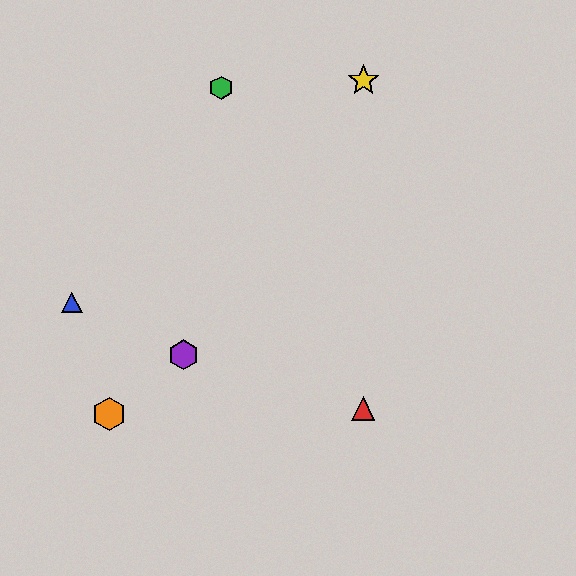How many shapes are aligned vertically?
2 shapes (the red triangle, the yellow star) are aligned vertically.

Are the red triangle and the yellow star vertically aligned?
Yes, both are at x≈363.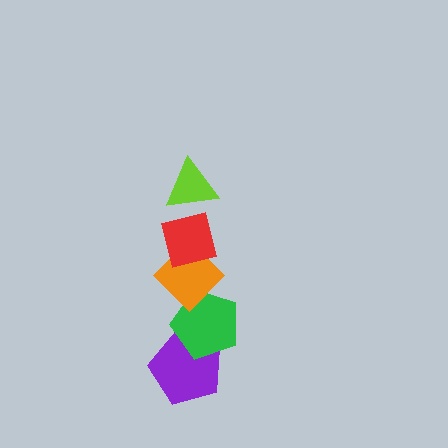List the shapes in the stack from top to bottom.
From top to bottom: the lime triangle, the red square, the orange diamond, the green pentagon, the purple pentagon.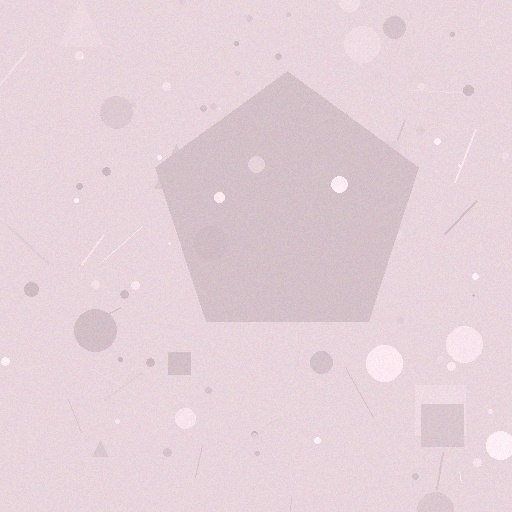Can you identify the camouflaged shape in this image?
The camouflaged shape is a pentagon.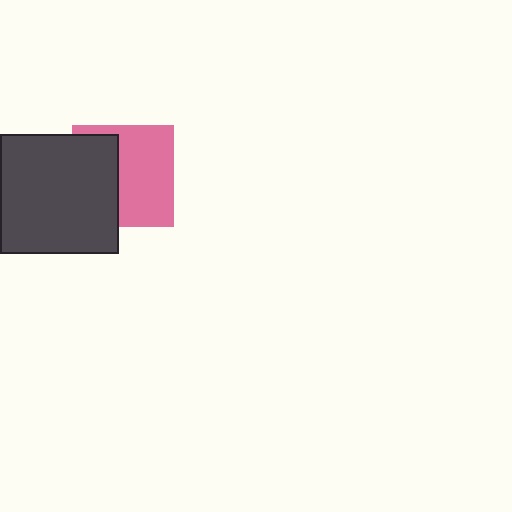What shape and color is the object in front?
The object in front is a dark gray square.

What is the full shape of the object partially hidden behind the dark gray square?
The partially hidden object is a pink square.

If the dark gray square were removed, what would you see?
You would see the complete pink square.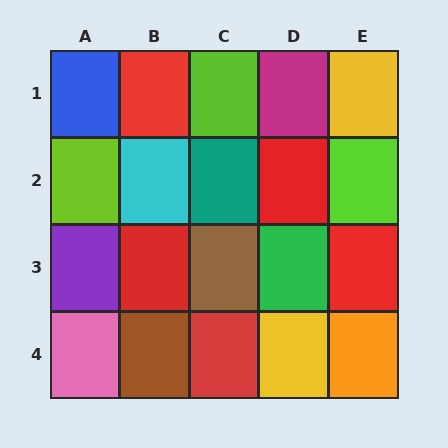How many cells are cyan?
1 cell is cyan.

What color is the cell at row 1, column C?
Lime.